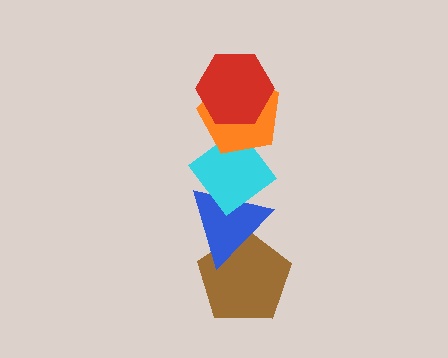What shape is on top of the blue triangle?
The cyan diamond is on top of the blue triangle.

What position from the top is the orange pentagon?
The orange pentagon is 2nd from the top.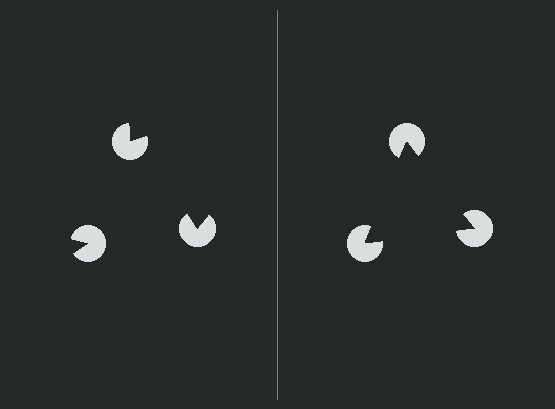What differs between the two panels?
The pac-man discs are positioned identically on both sides; only the wedge orientations differ. On the right they align to a triangle; on the left they are misaligned.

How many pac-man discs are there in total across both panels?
6 — 3 on each side.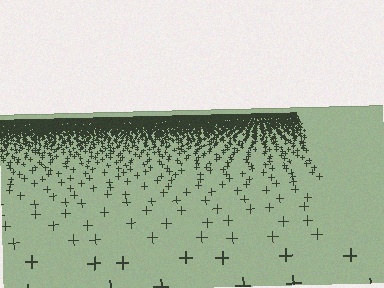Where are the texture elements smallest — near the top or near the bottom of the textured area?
Near the top.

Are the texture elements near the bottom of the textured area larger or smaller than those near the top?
Larger. Near the bottom, elements are closer to the viewer and appear at a bigger on-screen size.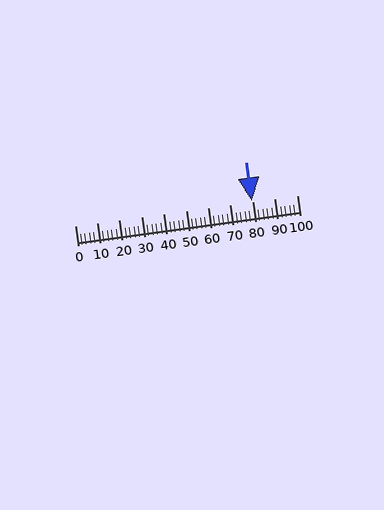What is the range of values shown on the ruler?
The ruler shows values from 0 to 100.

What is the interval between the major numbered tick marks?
The major tick marks are spaced 10 units apart.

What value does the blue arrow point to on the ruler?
The blue arrow points to approximately 80.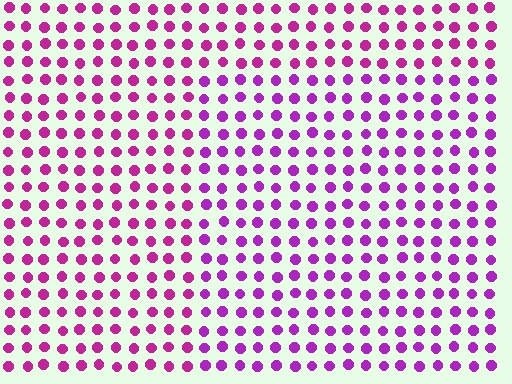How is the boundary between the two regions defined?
The boundary is defined purely by a slight shift in hue (about 23 degrees). Spacing, size, and orientation are identical on both sides.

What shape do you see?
I see a rectangle.